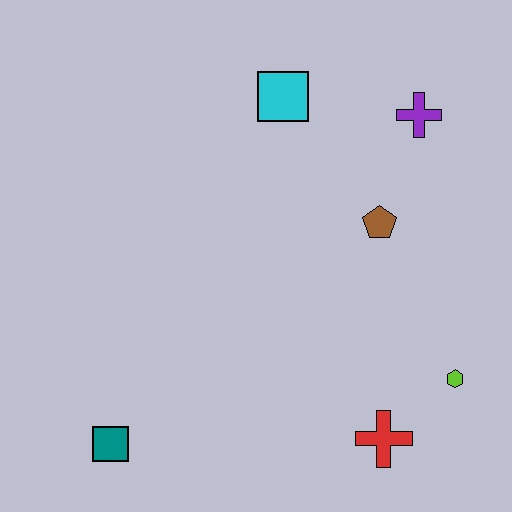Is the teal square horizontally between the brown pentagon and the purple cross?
No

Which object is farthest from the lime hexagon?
The teal square is farthest from the lime hexagon.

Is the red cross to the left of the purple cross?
Yes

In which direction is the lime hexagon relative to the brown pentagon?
The lime hexagon is below the brown pentagon.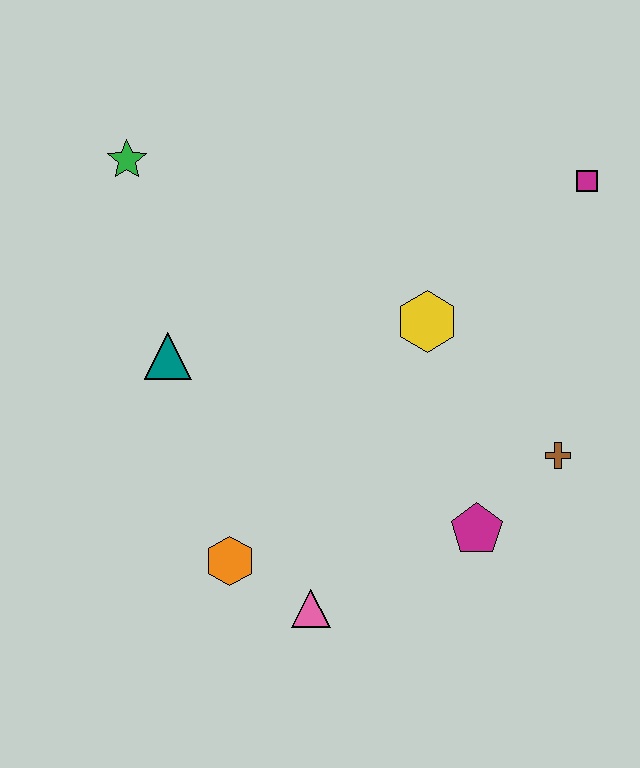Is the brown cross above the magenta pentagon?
Yes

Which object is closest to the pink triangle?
The orange hexagon is closest to the pink triangle.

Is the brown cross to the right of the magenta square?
No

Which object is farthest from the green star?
The brown cross is farthest from the green star.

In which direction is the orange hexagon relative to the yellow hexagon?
The orange hexagon is below the yellow hexagon.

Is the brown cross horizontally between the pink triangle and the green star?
No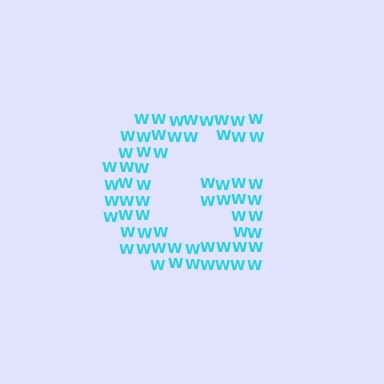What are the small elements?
The small elements are letter W's.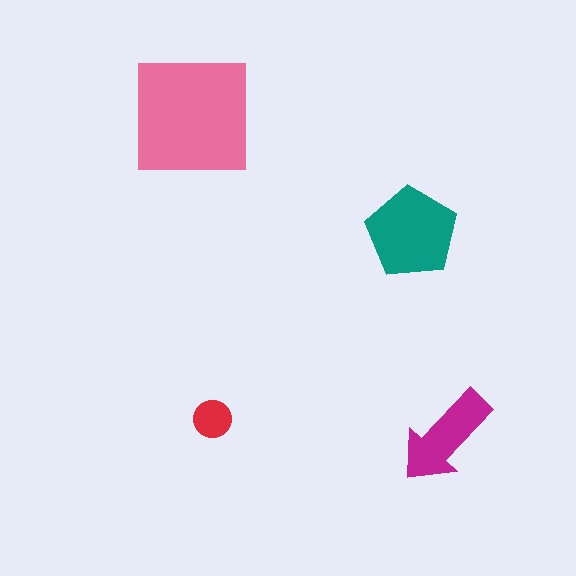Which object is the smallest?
The red circle.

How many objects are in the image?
There are 4 objects in the image.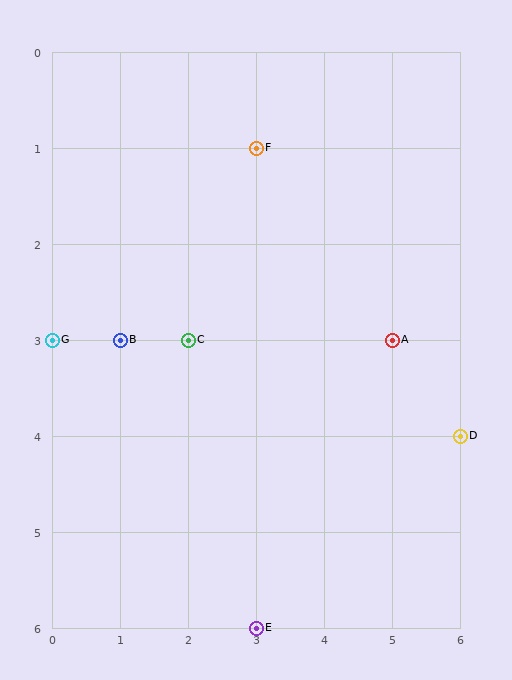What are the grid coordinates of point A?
Point A is at grid coordinates (5, 3).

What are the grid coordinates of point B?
Point B is at grid coordinates (1, 3).